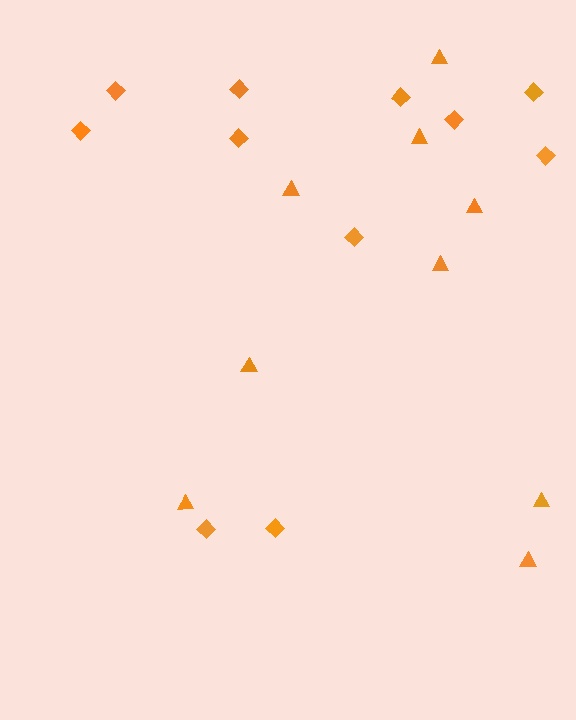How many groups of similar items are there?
There are 2 groups: one group of triangles (9) and one group of diamonds (11).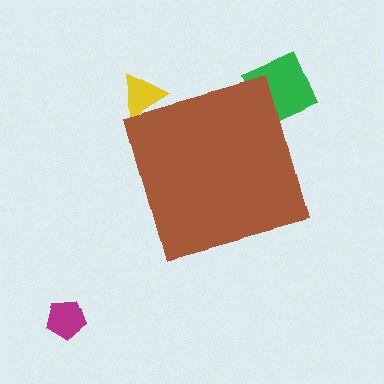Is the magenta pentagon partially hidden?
No, the magenta pentagon is fully visible.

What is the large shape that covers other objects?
A brown diamond.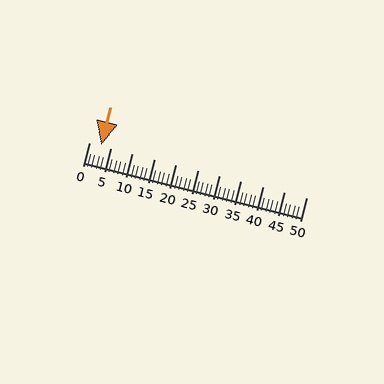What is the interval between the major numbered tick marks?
The major tick marks are spaced 5 units apart.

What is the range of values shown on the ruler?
The ruler shows values from 0 to 50.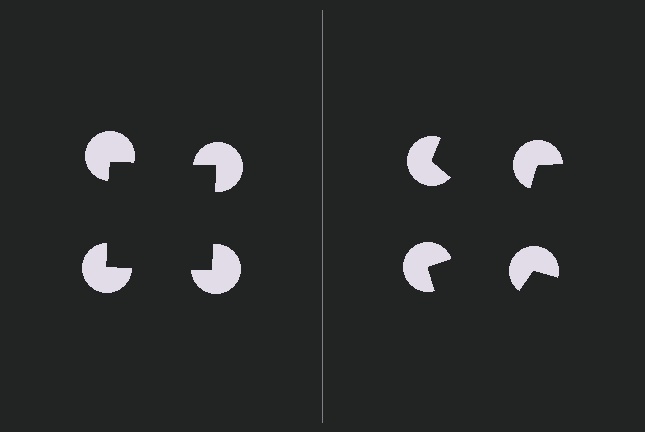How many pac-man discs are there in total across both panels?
8 — 4 on each side.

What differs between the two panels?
The pac-man discs are positioned identically on both sides; only the wedge orientations differ. On the left they align to a square; on the right they are misaligned.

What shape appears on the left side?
An illusory square.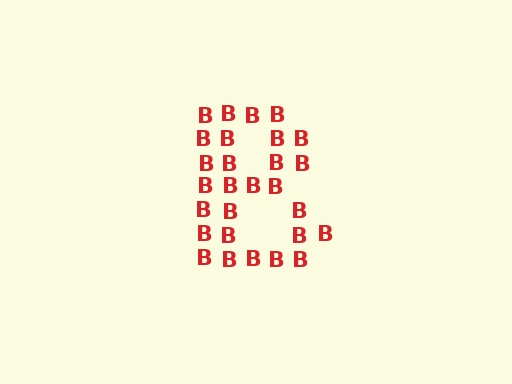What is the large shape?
The large shape is the letter B.